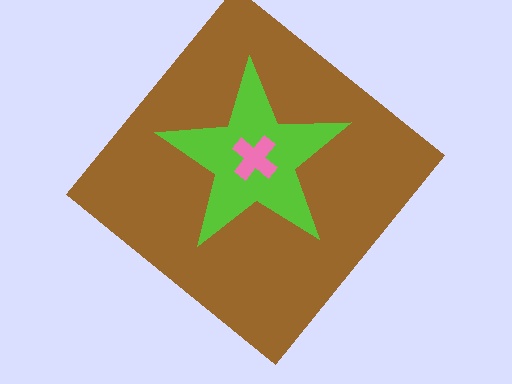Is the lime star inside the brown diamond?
Yes.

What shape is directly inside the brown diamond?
The lime star.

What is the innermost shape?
The pink cross.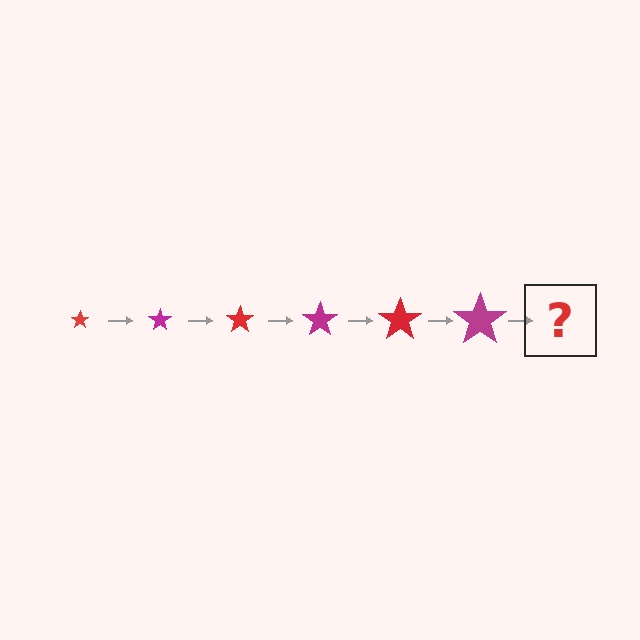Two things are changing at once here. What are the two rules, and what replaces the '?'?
The two rules are that the star grows larger each step and the color cycles through red and magenta. The '?' should be a red star, larger than the previous one.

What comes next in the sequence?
The next element should be a red star, larger than the previous one.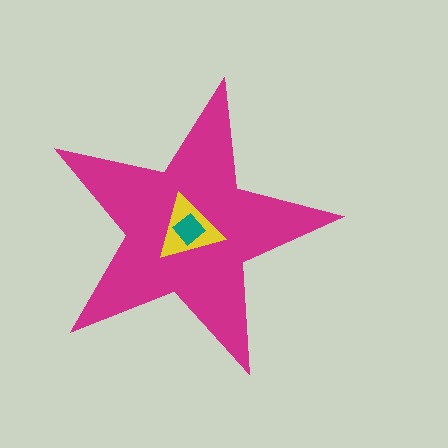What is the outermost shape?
The magenta star.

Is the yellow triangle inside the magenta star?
Yes.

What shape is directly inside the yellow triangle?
The teal diamond.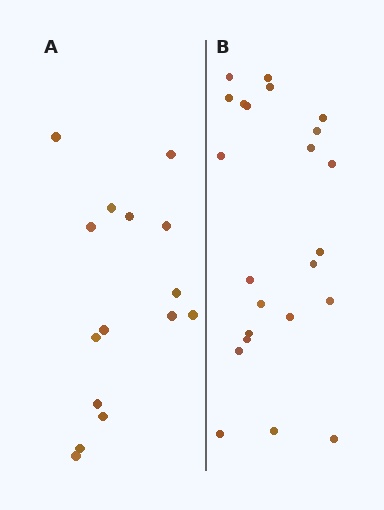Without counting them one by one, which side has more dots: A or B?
Region B (the right region) has more dots.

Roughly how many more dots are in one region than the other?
Region B has roughly 8 or so more dots than region A.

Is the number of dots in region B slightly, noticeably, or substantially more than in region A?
Region B has substantially more. The ratio is roughly 1.5 to 1.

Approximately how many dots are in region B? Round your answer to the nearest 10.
About 20 dots. (The exact count is 23, which rounds to 20.)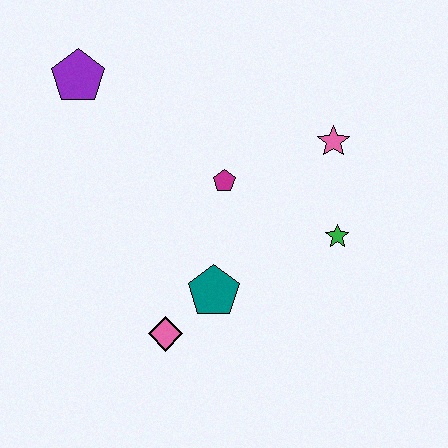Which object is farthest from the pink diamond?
The purple pentagon is farthest from the pink diamond.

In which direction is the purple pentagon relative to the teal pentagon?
The purple pentagon is above the teal pentagon.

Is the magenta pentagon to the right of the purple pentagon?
Yes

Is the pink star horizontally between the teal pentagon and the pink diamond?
No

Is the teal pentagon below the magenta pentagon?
Yes